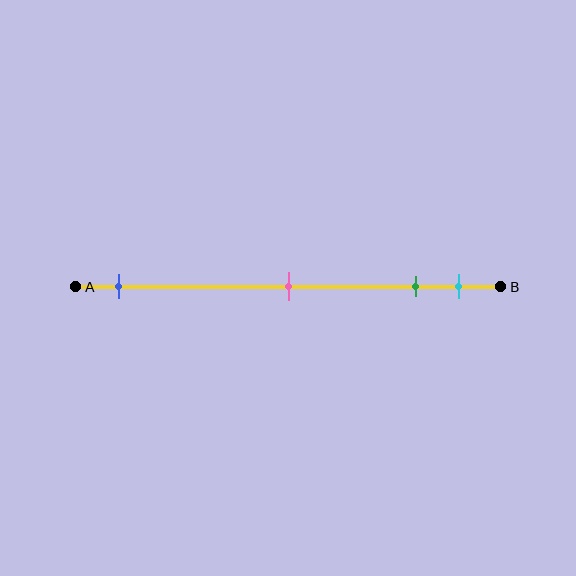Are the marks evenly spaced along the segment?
No, the marks are not evenly spaced.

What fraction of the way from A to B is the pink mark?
The pink mark is approximately 50% (0.5) of the way from A to B.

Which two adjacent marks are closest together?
The green and cyan marks are the closest adjacent pair.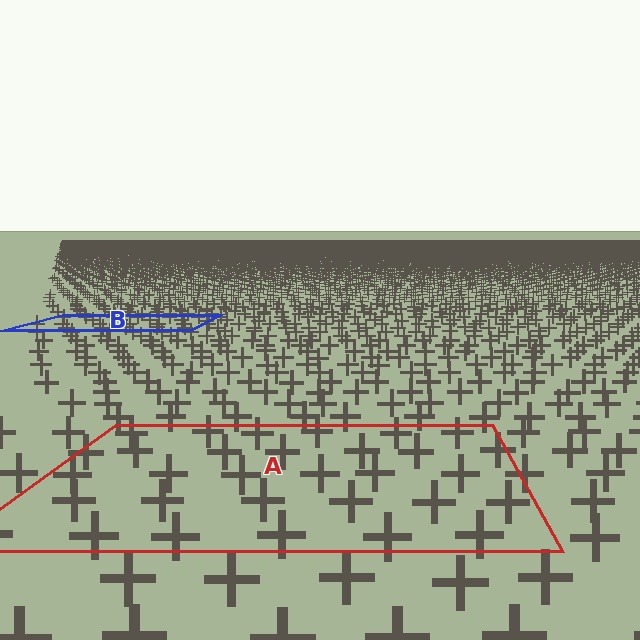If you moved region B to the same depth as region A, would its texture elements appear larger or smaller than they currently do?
They would appear larger. At a closer depth, the same texture elements are projected at a bigger on-screen size.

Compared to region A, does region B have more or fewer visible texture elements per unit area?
Region B has more texture elements per unit area — they are packed more densely because it is farther away.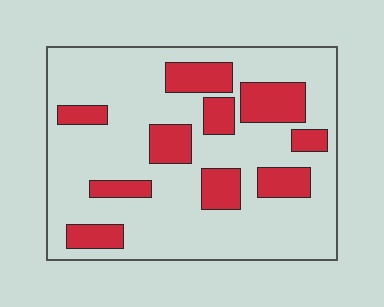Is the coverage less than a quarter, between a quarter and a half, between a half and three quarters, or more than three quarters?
Less than a quarter.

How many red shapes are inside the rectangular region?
10.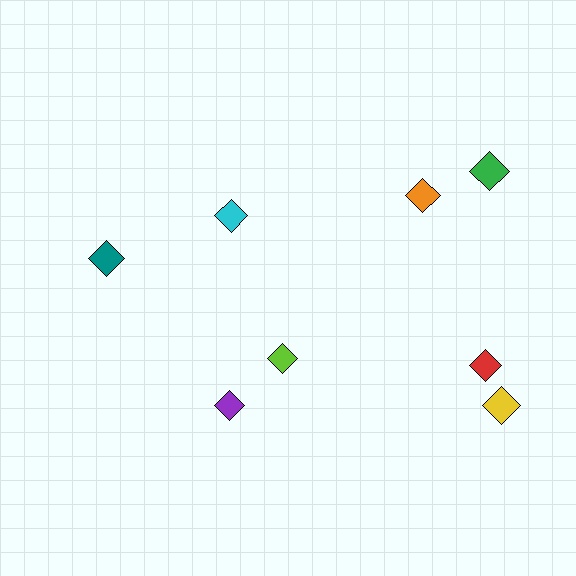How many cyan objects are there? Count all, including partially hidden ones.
There is 1 cyan object.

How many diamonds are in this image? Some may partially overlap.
There are 8 diamonds.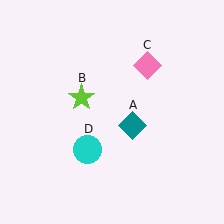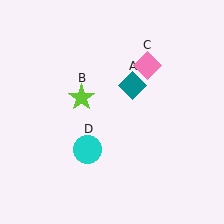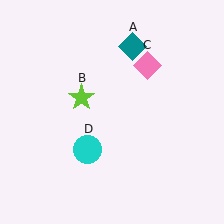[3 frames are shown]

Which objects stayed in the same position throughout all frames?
Lime star (object B) and pink diamond (object C) and cyan circle (object D) remained stationary.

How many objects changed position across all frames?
1 object changed position: teal diamond (object A).